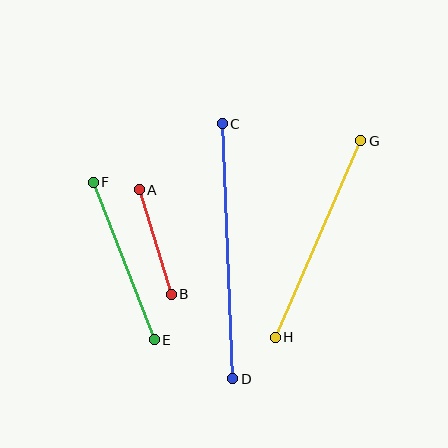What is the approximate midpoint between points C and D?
The midpoint is at approximately (227, 251) pixels.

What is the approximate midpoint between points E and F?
The midpoint is at approximately (124, 261) pixels.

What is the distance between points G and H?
The distance is approximately 214 pixels.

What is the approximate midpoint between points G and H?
The midpoint is at approximately (318, 239) pixels.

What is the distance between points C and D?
The distance is approximately 255 pixels.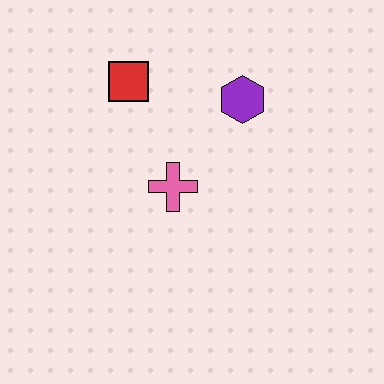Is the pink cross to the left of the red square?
No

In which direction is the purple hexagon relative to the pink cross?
The purple hexagon is above the pink cross.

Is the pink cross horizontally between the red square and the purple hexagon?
Yes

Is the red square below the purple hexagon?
No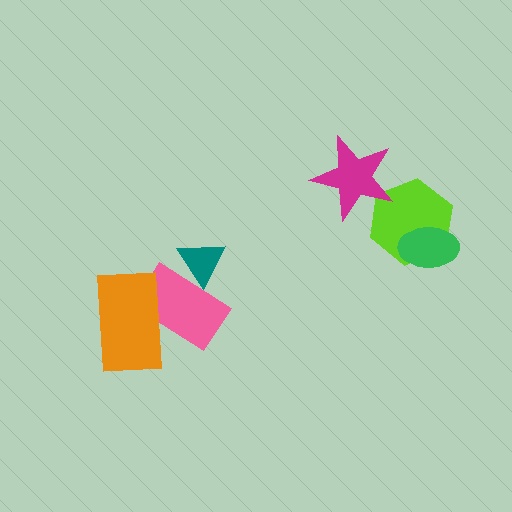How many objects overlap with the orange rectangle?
1 object overlaps with the orange rectangle.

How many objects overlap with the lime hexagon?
2 objects overlap with the lime hexagon.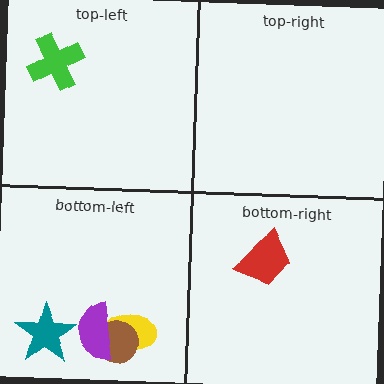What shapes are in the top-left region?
The green cross.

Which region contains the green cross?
The top-left region.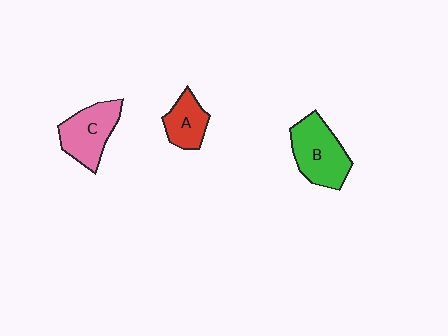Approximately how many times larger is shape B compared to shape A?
Approximately 1.6 times.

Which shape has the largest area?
Shape B (green).